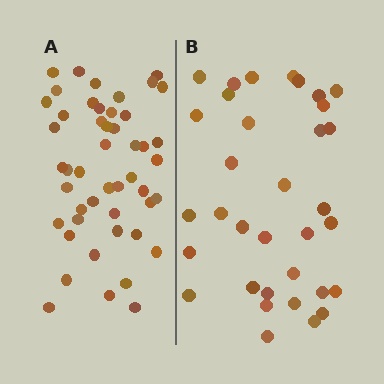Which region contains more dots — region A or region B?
Region A (the left region) has more dots.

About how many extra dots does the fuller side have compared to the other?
Region A has approximately 15 more dots than region B.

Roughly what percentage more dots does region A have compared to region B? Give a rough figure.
About 40% more.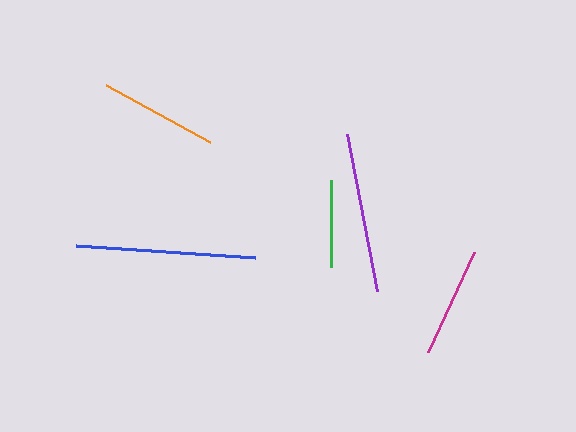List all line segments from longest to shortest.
From longest to shortest: blue, purple, orange, magenta, green.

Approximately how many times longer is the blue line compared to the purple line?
The blue line is approximately 1.1 times the length of the purple line.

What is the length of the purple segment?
The purple segment is approximately 160 pixels long.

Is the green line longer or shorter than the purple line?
The purple line is longer than the green line.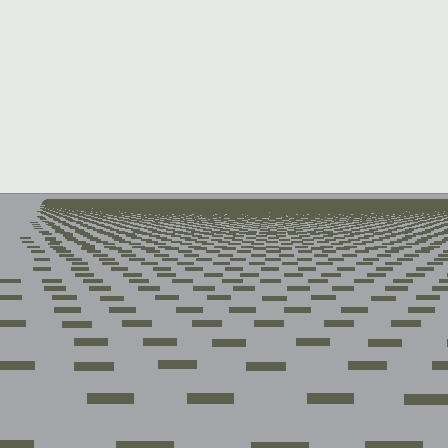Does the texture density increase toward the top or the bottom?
Density increases toward the top.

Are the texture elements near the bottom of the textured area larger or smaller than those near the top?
Larger. Near the bottom, elements are closer to the viewer and appear at a bigger on-screen size.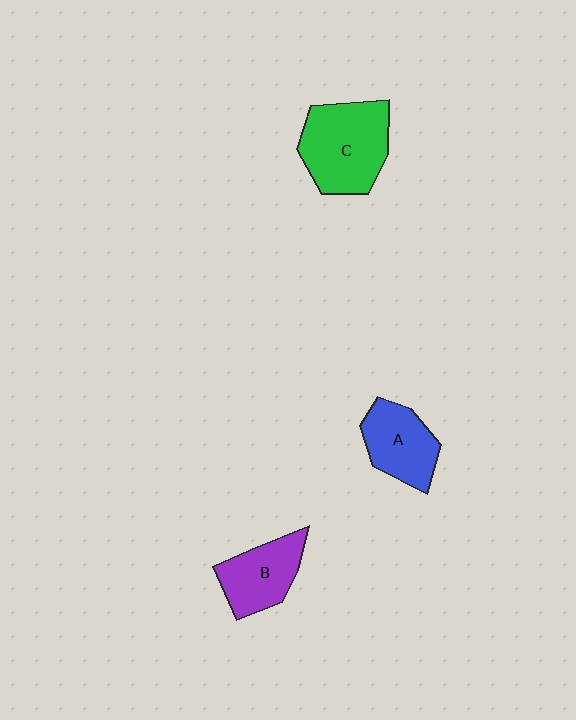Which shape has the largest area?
Shape C (green).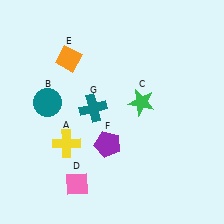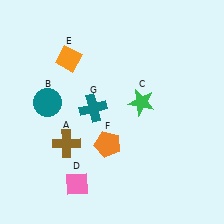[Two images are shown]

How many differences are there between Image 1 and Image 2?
There are 2 differences between the two images.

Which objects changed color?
A changed from yellow to brown. F changed from purple to orange.